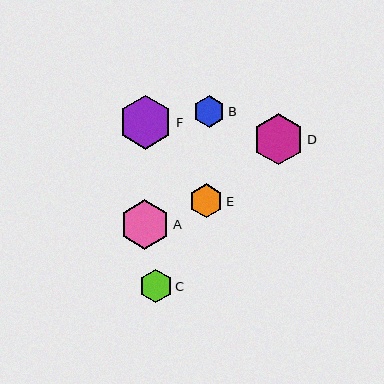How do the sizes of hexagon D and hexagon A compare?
Hexagon D and hexagon A are approximately the same size.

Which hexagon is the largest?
Hexagon F is the largest with a size of approximately 54 pixels.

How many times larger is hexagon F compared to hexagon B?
Hexagon F is approximately 1.7 times the size of hexagon B.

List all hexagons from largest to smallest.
From largest to smallest: F, D, A, E, C, B.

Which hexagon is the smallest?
Hexagon B is the smallest with a size of approximately 32 pixels.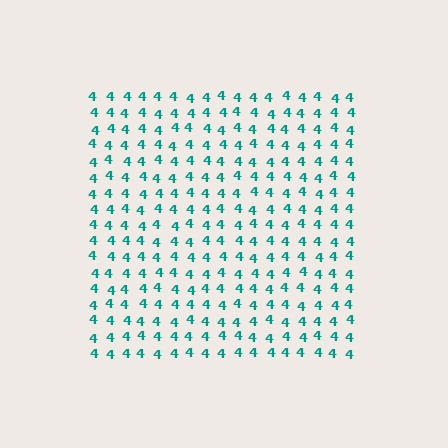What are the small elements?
The small elements are digit 4's.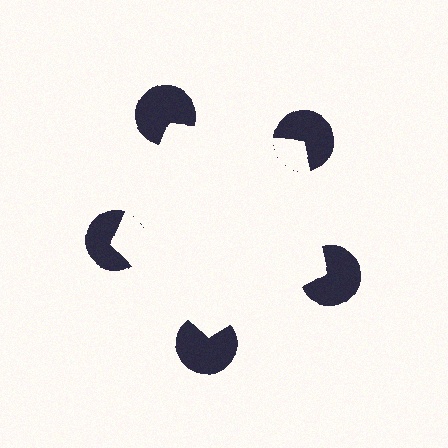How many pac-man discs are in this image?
There are 5 — one at each vertex of the illusory pentagon.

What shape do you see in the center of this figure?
An illusory pentagon — its edges are inferred from the aligned wedge cuts in the pac-man discs, not physically drawn.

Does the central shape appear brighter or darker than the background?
It typically appears slightly brighter than the background, even though no actual brightness change is drawn.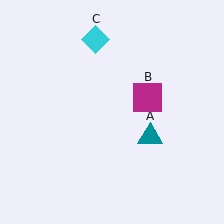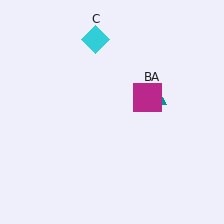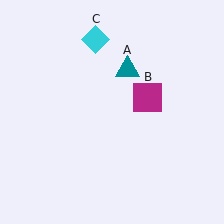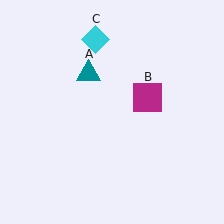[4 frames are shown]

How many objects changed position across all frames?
1 object changed position: teal triangle (object A).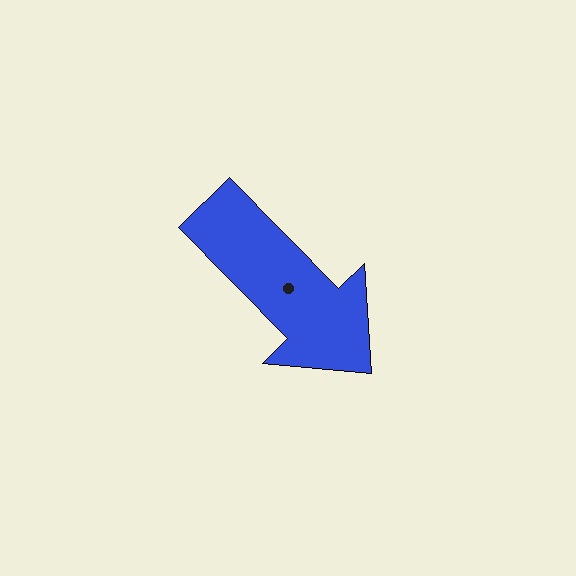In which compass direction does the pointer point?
Southeast.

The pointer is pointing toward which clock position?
Roughly 5 o'clock.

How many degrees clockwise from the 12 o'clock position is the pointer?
Approximately 136 degrees.